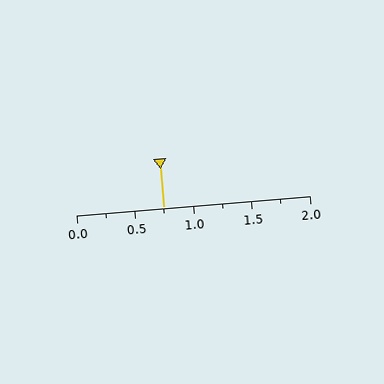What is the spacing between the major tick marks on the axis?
The major ticks are spaced 0.5 apart.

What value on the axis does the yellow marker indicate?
The marker indicates approximately 0.75.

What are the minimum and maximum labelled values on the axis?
The axis runs from 0.0 to 2.0.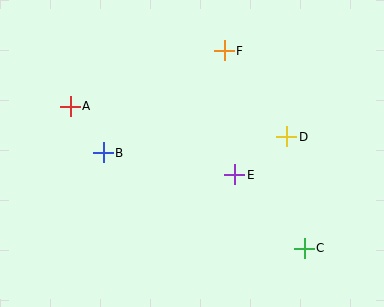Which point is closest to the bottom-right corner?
Point C is closest to the bottom-right corner.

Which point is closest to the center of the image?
Point E at (235, 175) is closest to the center.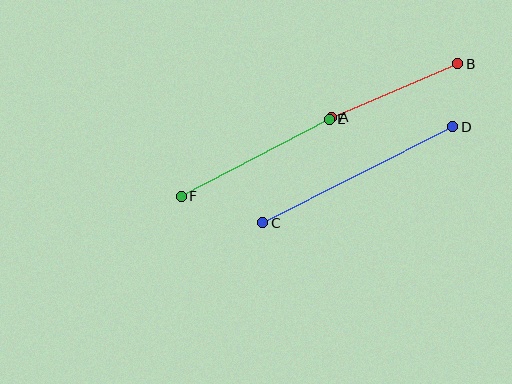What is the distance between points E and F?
The distance is approximately 167 pixels.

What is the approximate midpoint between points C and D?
The midpoint is at approximately (358, 175) pixels.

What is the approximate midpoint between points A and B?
The midpoint is at approximately (395, 91) pixels.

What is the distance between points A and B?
The distance is approximately 137 pixels.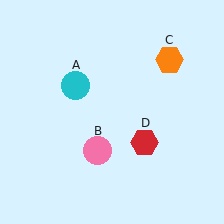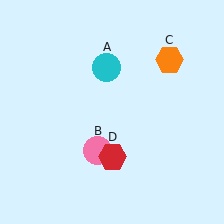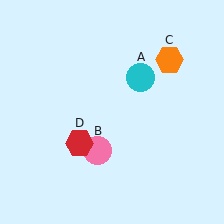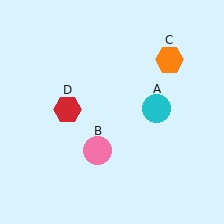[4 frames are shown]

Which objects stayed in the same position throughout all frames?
Pink circle (object B) and orange hexagon (object C) remained stationary.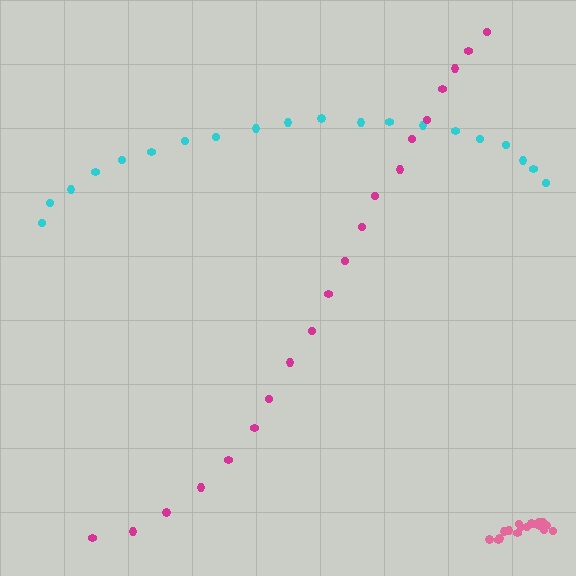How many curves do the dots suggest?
There are 3 distinct paths.